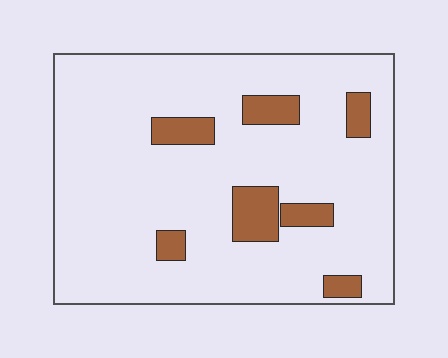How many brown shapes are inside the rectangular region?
7.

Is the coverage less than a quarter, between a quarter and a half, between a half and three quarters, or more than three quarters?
Less than a quarter.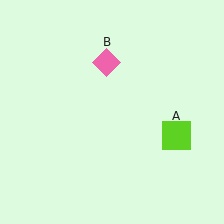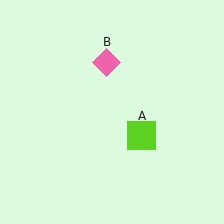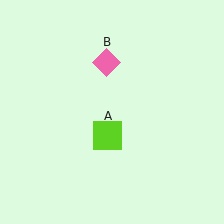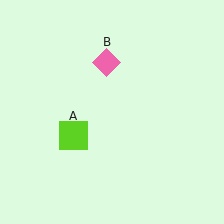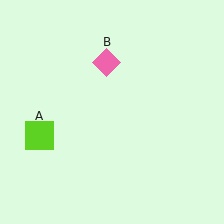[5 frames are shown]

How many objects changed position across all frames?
1 object changed position: lime square (object A).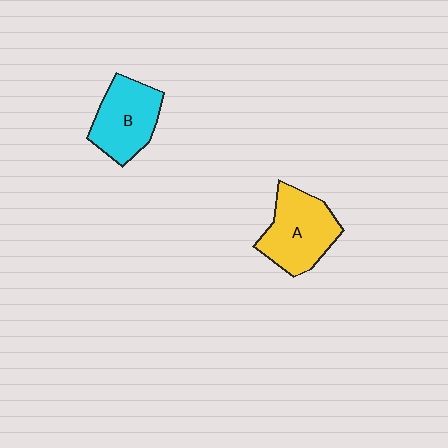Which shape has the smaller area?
Shape B (cyan).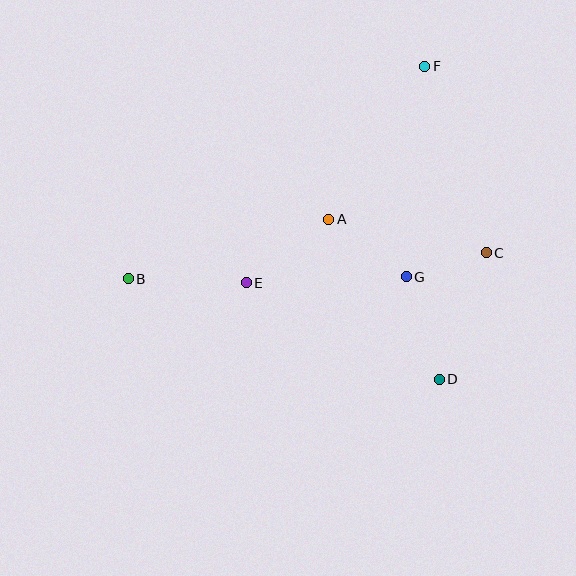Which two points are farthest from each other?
Points B and F are farthest from each other.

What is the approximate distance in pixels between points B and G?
The distance between B and G is approximately 278 pixels.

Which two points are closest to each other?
Points C and G are closest to each other.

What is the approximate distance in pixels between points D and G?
The distance between D and G is approximately 108 pixels.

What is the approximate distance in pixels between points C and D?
The distance between C and D is approximately 135 pixels.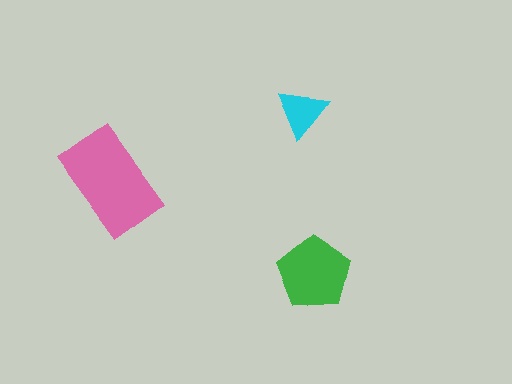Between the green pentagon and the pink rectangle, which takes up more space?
The pink rectangle.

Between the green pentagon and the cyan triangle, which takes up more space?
The green pentagon.